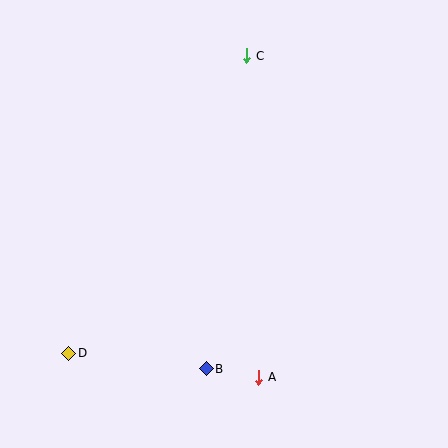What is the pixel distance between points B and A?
The distance between B and A is 53 pixels.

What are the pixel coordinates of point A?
Point A is at (259, 377).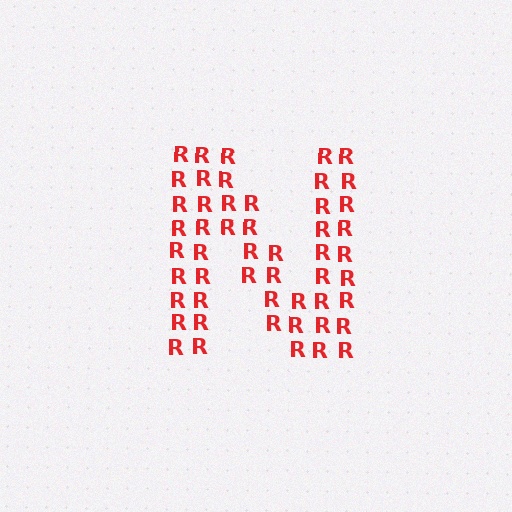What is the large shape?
The large shape is the letter N.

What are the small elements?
The small elements are letter R's.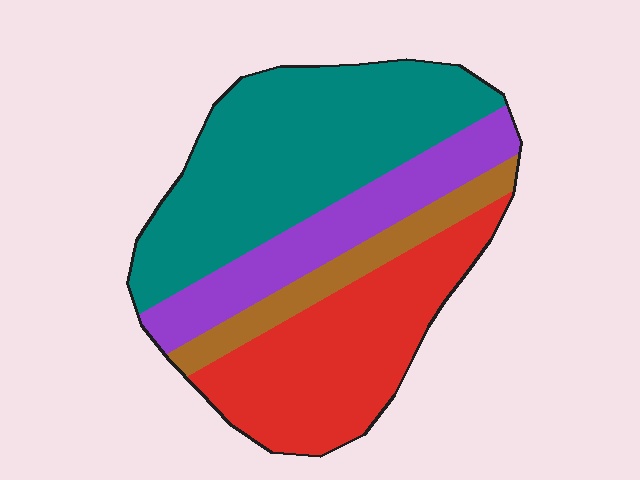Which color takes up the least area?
Brown, at roughly 10%.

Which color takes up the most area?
Teal, at roughly 40%.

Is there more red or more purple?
Red.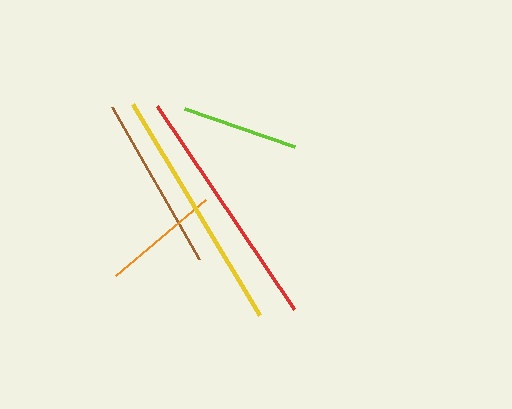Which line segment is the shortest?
The lime line is the shortest at approximately 116 pixels.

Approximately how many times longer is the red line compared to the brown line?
The red line is approximately 1.4 times the length of the brown line.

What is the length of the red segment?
The red segment is approximately 245 pixels long.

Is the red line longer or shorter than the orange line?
The red line is longer than the orange line.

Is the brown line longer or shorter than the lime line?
The brown line is longer than the lime line.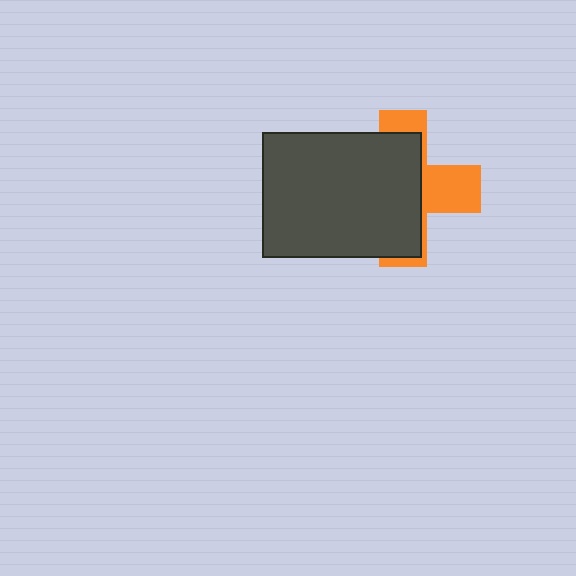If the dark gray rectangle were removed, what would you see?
You would see the complete orange cross.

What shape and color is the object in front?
The object in front is a dark gray rectangle.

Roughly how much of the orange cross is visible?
A small part of it is visible (roughly 38%).